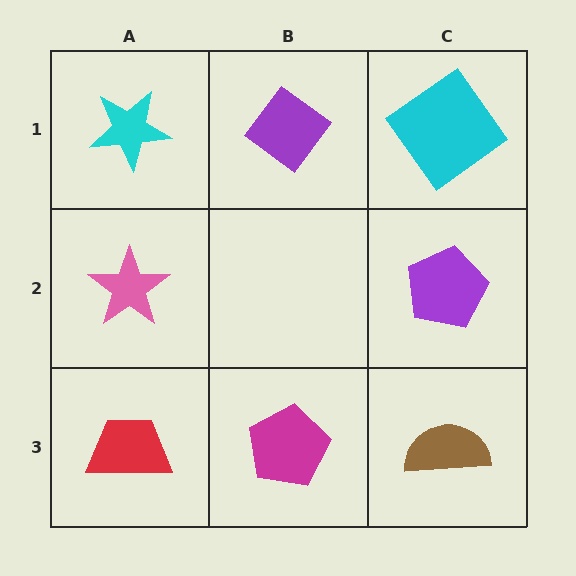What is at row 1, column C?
A cyan diamond.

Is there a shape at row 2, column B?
No, that cell is empty.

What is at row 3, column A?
A red trapezoid.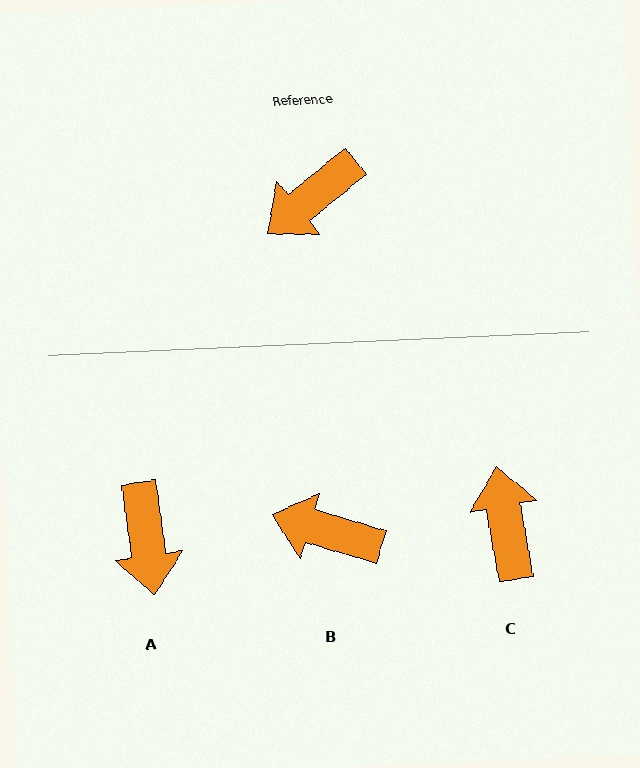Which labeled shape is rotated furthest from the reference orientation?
C, about 119 degrees away.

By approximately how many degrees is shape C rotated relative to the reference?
Approximately 119 degrees clockwise.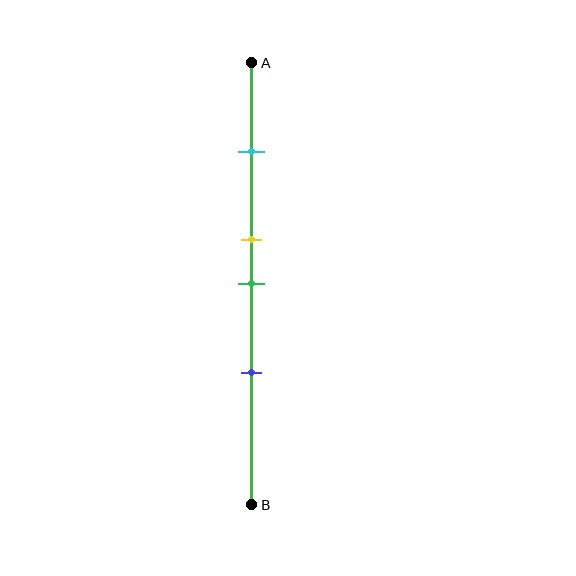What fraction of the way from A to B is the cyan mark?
The cyan mark is approximately 20% (0.2) of the way from A to B.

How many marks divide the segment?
There are 4 marks dividing the segment.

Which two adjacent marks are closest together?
The yellow and green marks are the closest adjacent pair.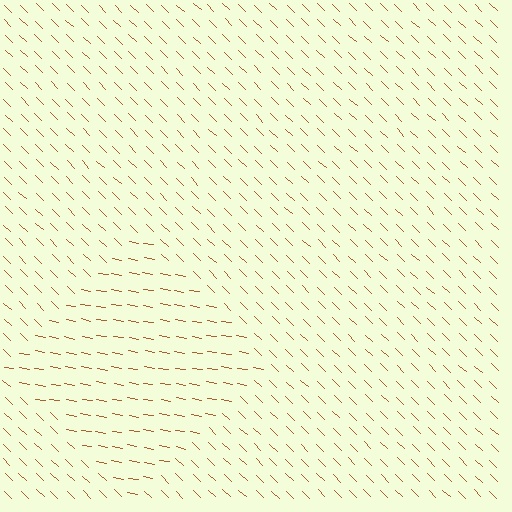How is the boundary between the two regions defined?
The boundary is defined purely by a change in line orientation (approximately 34 degrees difference). All lines are the same color and thickness.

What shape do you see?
I see a diamond.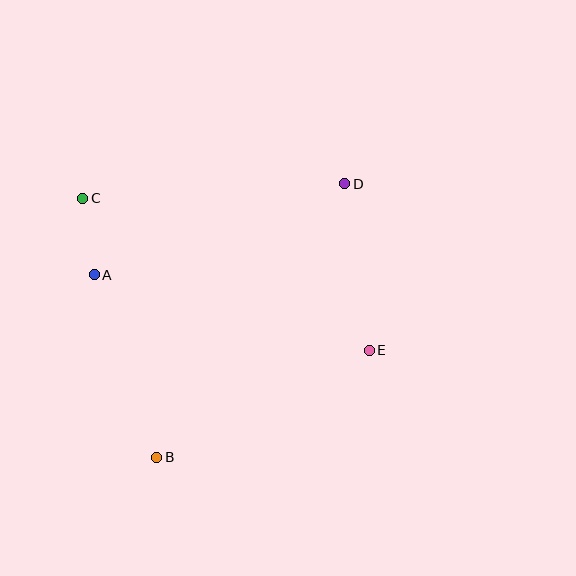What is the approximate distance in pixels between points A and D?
The distance between A and D is approximately 266 pixels.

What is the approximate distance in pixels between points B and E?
The distance between B and E is approximately 238 pixels.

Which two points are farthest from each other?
Points B and D are farthest from each other.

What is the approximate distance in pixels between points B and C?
The distance between B and C is approximately 269 pixels.